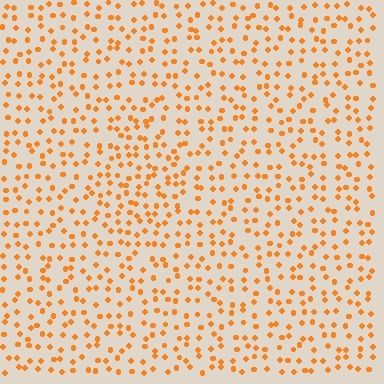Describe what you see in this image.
The image contains small orange elements arranged at two different densities. A diamond-shaped region is visible where the elements are more densely packed than the surrounding area.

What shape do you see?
I see a diamond.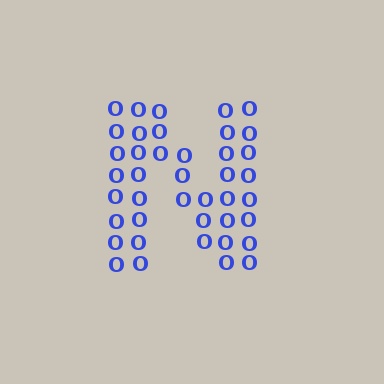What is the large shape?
The large shape is the letter N.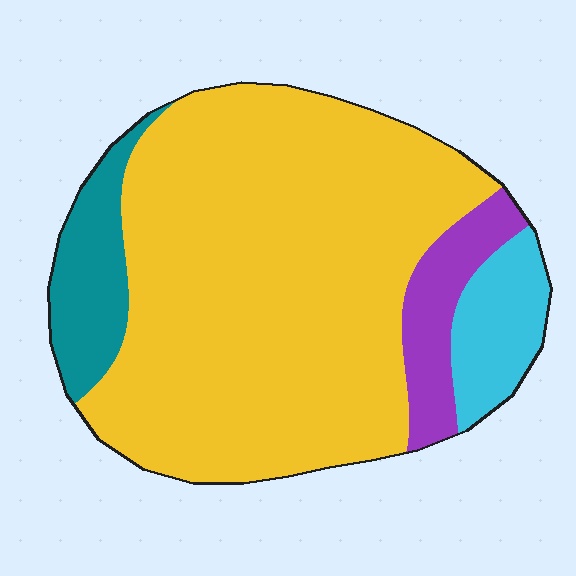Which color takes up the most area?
Yellow, at roughly 75%.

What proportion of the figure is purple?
Purple takes up about one tenth (1/10) of the figure.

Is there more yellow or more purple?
Yellow.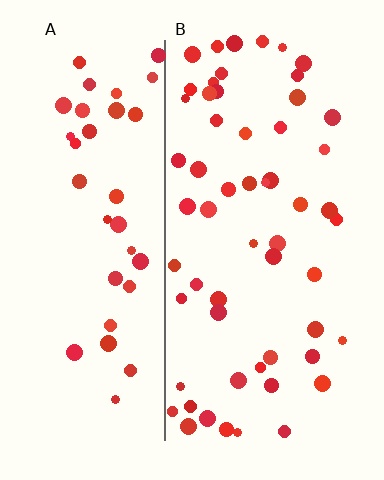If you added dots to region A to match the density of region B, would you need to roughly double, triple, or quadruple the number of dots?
Approximately double.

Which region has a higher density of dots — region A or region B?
B (the right).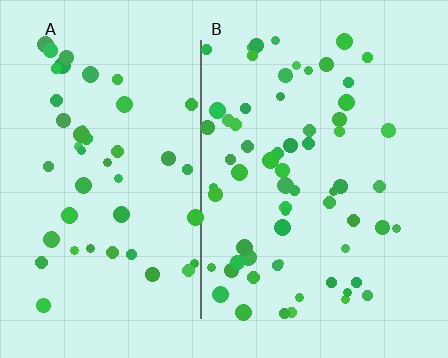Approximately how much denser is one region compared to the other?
Approximately 1.4× — region B over region A.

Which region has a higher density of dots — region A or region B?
B (the right).